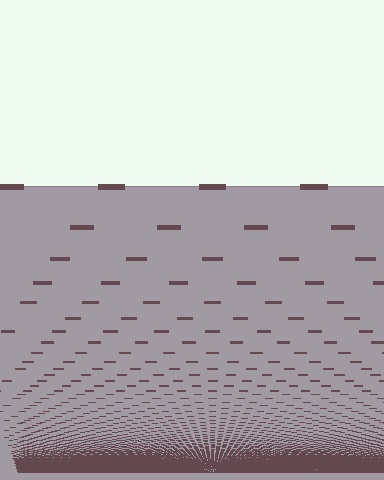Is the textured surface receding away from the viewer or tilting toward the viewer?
The surface appears to tilt toward the viewer. Texture elements get larger and sparser toward the top.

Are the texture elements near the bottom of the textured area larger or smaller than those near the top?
Smaller. The gradient is inverted — elements near the bottom are smaller and denser.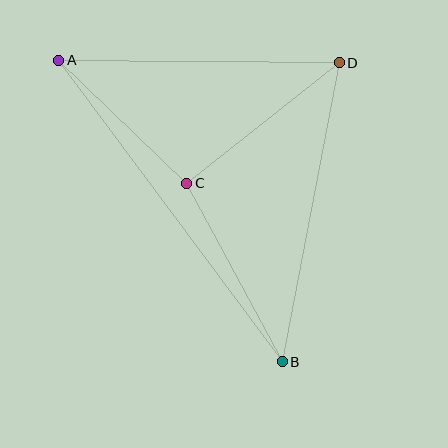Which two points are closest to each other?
Points A and C are closest to each other.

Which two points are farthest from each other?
Points A and B are farthest from each other.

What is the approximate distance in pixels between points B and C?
The distance between B and C is approximately 203 pixels.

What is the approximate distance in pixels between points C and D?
The distance between C and D is approximately 195 pixels.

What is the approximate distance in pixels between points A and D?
The distance between A and D is approximately 281 pixels.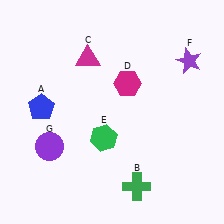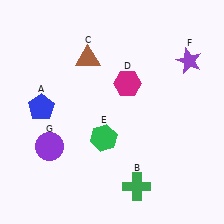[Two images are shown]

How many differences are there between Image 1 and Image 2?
There is 1 difference between the two images.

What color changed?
The triangle (C) changed from magenta in Image 1 to brown in Image 2.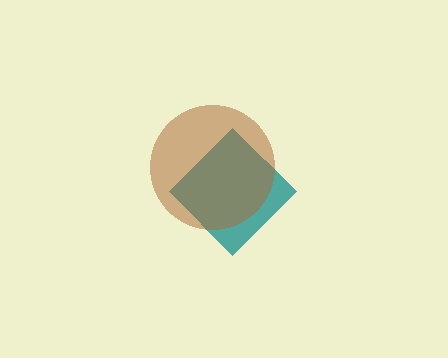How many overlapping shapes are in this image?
There are 2 overlapping shapes in the image.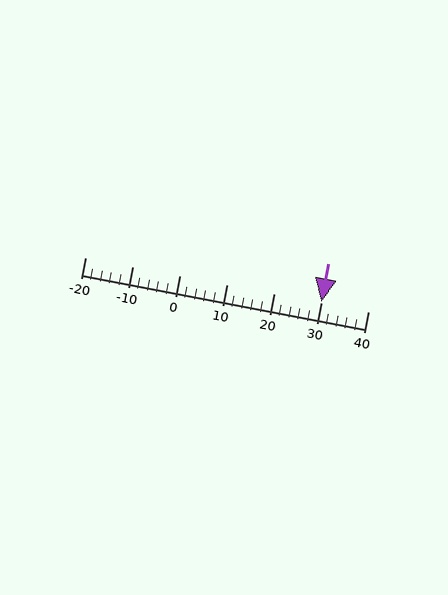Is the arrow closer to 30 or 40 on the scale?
The arrow is closer to 30.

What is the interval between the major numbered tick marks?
The major tick marks are spaced 10 units apart.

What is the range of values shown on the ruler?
The ruler shows values from -20 to 40.